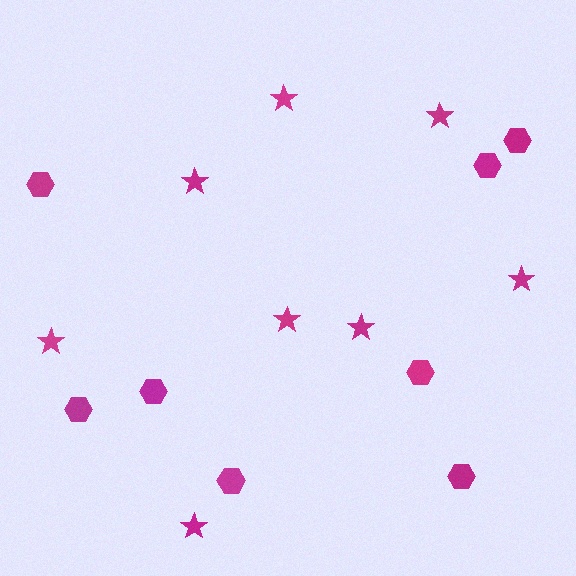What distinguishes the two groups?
There are 2 groups: one group of hexagons (8) and one group of stars (8).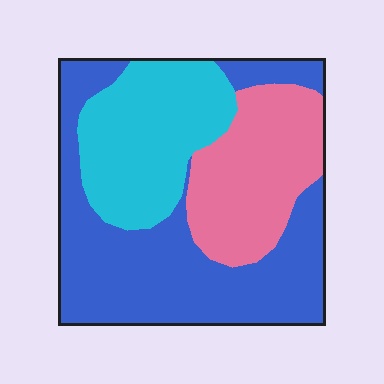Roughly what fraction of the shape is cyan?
Cyan covers roughly 25% of the shape.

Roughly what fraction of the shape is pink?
Pink takes up about one quarter (1/4) of the shape.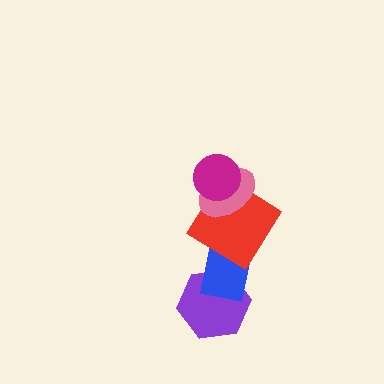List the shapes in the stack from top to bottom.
From top to bottom: the magenta circle, the pink ellipse, the red diamond, the blue rectangle, the purple hexagon.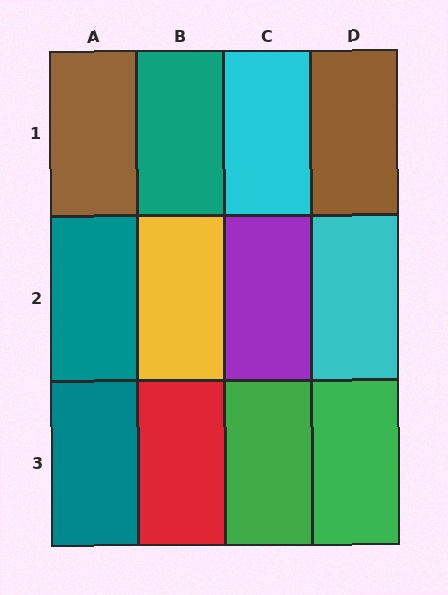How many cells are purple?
1 cell is purple.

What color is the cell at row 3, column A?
Teal.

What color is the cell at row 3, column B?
Red.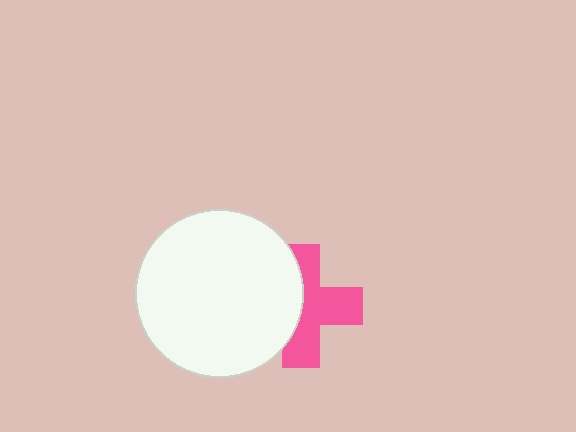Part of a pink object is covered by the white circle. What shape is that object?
It is a cross.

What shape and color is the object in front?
The object in front is a white circle.